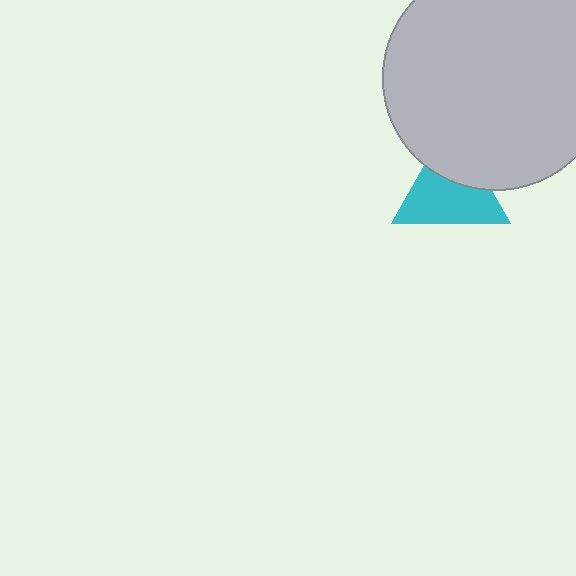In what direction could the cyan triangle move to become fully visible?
The cyan triangle could move down. That would shift it out from behind the light gray circle entirely.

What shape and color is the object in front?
The object in front is a light gray circle.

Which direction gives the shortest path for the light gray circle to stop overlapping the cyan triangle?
Moving up gives the shortest separation.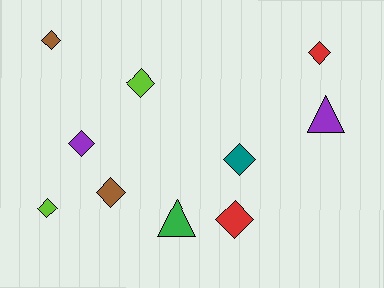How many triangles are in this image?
There are 2 triangles.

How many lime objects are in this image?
There are 2 lime objects.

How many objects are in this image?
There are 10 objects.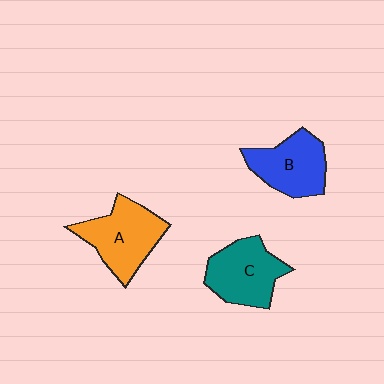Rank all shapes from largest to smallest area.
From largest to smallest: A (orange), C (teal), B (blue).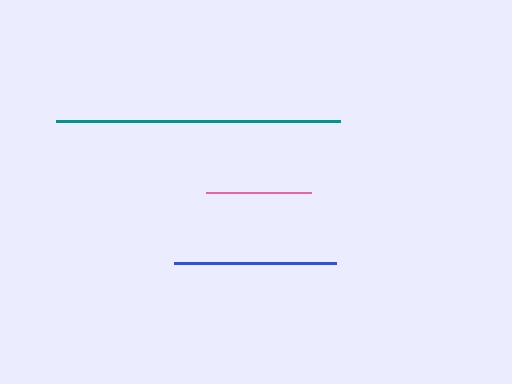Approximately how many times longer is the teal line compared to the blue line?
The teal line is approximately 1.8 times the length of the blue line.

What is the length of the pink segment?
The pink segment is approximately 105 pixels long.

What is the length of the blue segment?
The blue segment is approximately 162 pixels long.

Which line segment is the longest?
The teal line is the longest at approximately 284 pixels.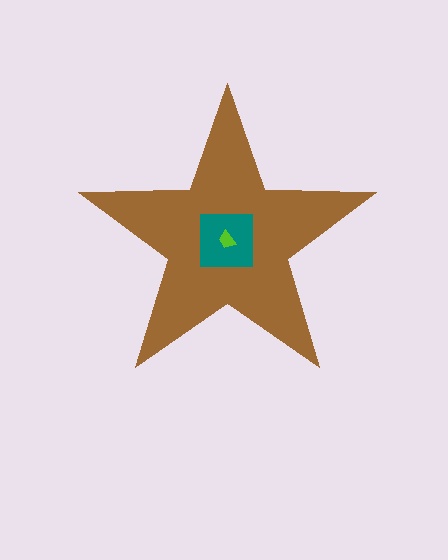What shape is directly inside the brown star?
The teal square.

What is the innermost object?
The lime trapezoid.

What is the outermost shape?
The brown star.